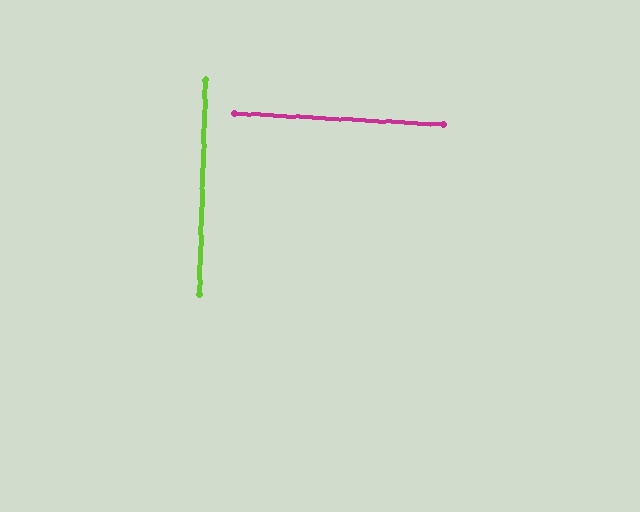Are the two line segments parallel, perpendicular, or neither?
Perpendicular — they meet at approximately 89°.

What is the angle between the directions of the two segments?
Approximately 89 degrees.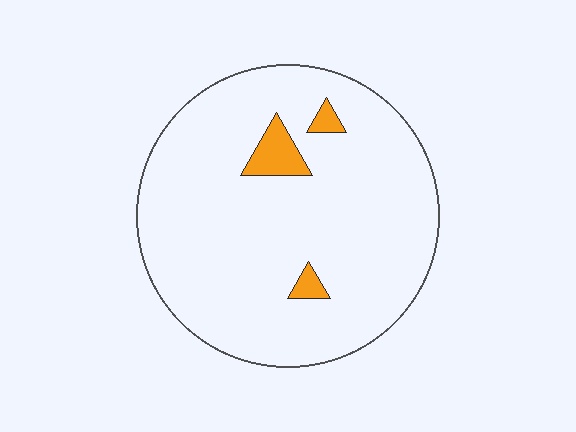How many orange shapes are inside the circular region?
3.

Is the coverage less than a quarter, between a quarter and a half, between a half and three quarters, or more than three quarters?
Less than a quarter.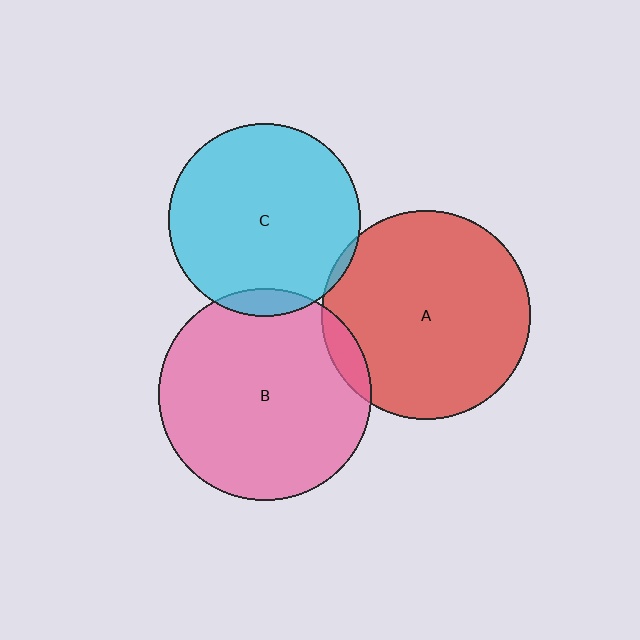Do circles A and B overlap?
Yes.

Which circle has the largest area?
Circle B (pink).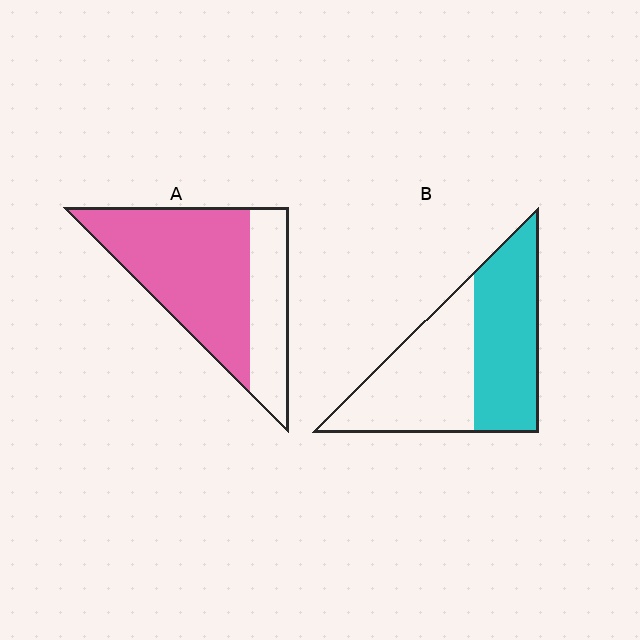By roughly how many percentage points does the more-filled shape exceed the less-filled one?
By roughly 20 percentage points (A over B).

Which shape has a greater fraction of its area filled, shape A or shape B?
Shape A.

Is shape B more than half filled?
Roughly half.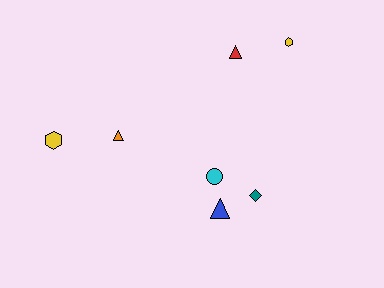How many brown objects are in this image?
There are no brown objects.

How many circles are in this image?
There is 1 circle.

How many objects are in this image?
There are 7 objects.